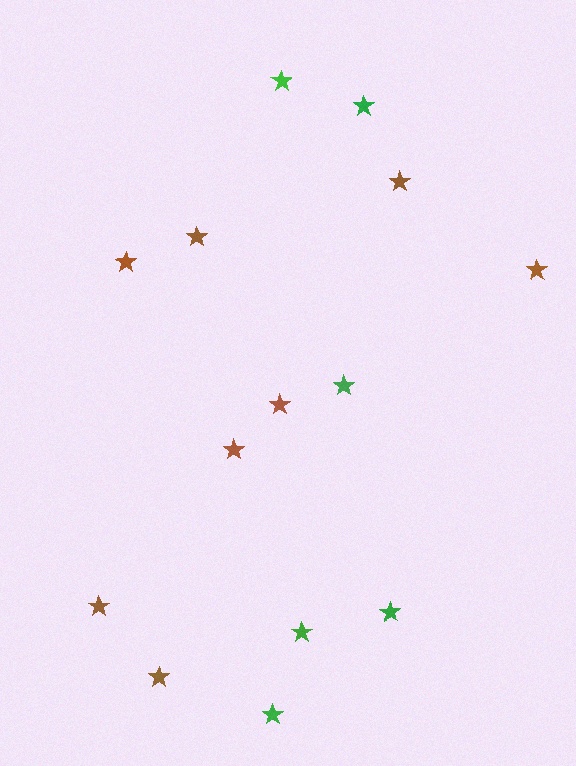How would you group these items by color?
There are 2 groups: one group of brown stars (8) and one group of green stars (6).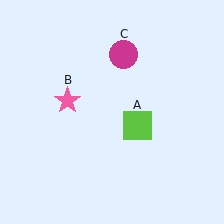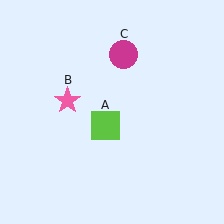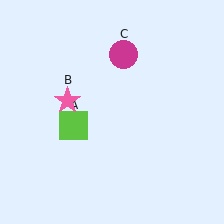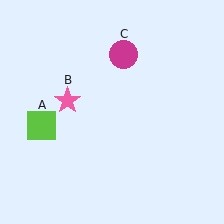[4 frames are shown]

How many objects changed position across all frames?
1 object changed position: lime square (object A).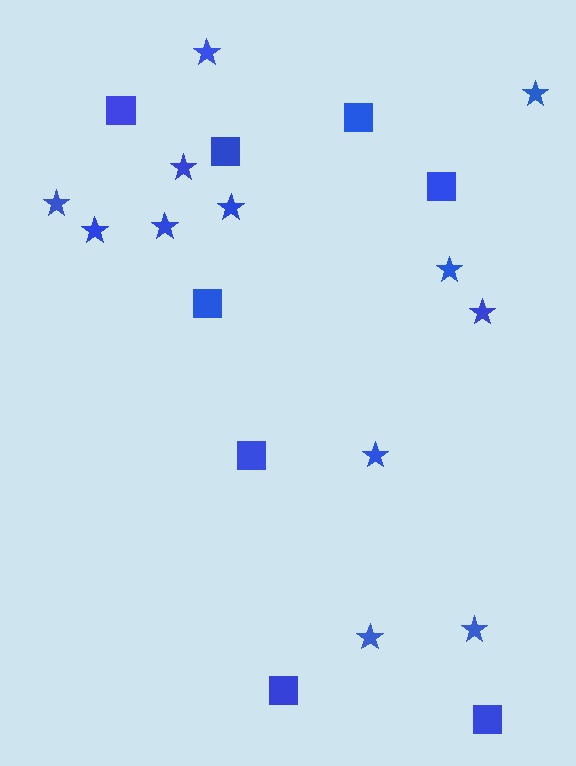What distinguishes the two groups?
There are 2 groups: one group of squares (8) and one group of stars (12).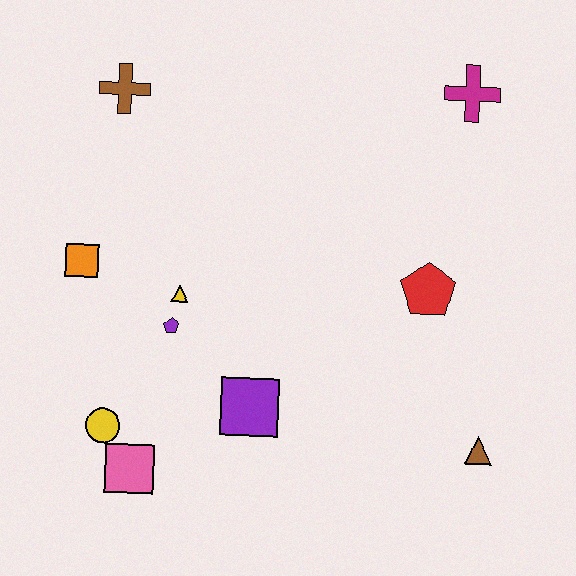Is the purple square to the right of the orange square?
Yes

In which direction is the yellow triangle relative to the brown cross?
The yellow triangle is below the brown cross.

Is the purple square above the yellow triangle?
No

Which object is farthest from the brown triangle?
The brown cross is farthest from the brown triangle.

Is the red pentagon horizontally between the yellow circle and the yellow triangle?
No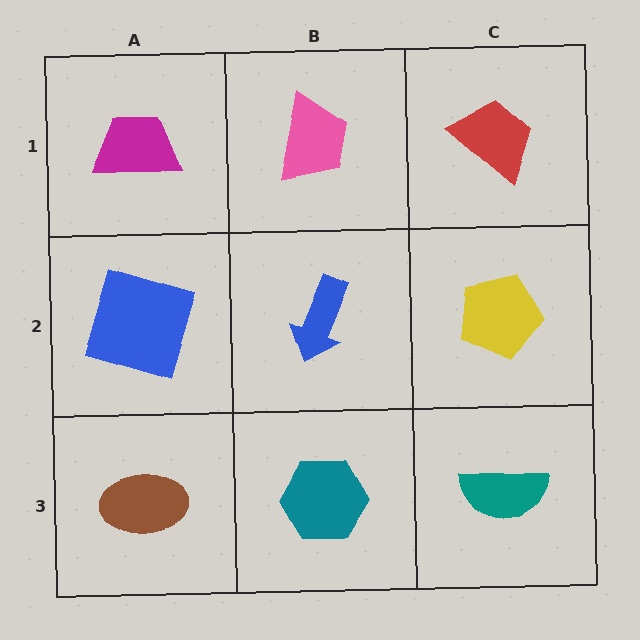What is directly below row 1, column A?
A blue square.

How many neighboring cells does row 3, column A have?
2.